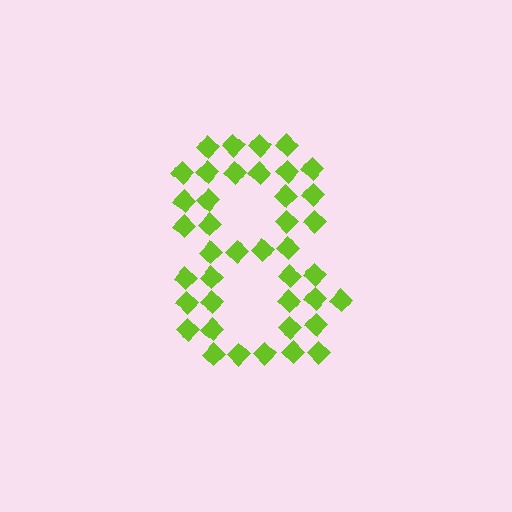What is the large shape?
The large shape is the digit 8.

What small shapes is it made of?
It is made of small diamonds.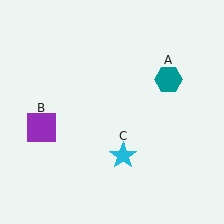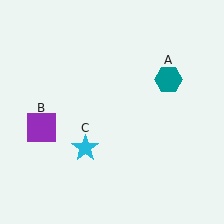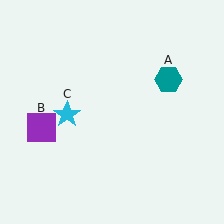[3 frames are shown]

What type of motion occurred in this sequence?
The cyan star (object C) rotated clockwise around the center of the scene.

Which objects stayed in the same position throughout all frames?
Teal hexagon (object A) and purple square (object B) remained stationary.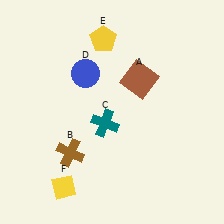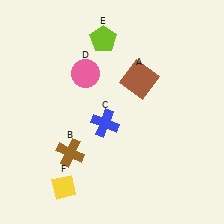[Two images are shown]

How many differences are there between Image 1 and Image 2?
There are 3 differences between the two images.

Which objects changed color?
C changed from teal to blue. D changed from blue to pink. E changed from yellow to lime.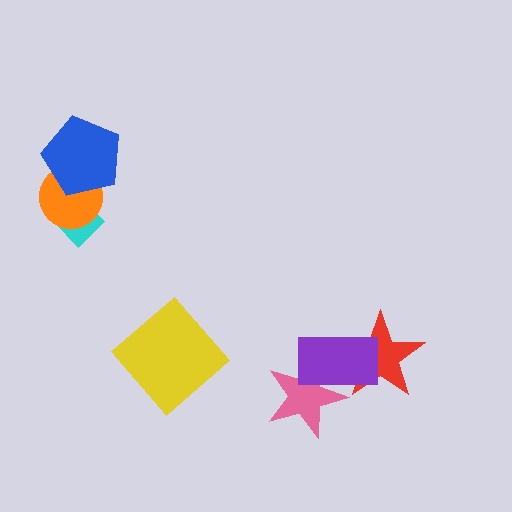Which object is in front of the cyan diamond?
The orange circle is in front of the cyan diamond.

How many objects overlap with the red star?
1 object overlaps with the red star.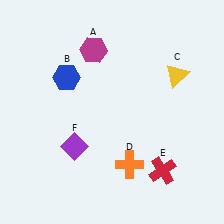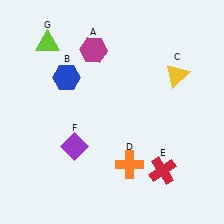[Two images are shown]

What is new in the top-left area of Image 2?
A lime triangle (G) was added in the top-left area of Image 2.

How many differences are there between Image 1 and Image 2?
There is 1 difference between the two images.